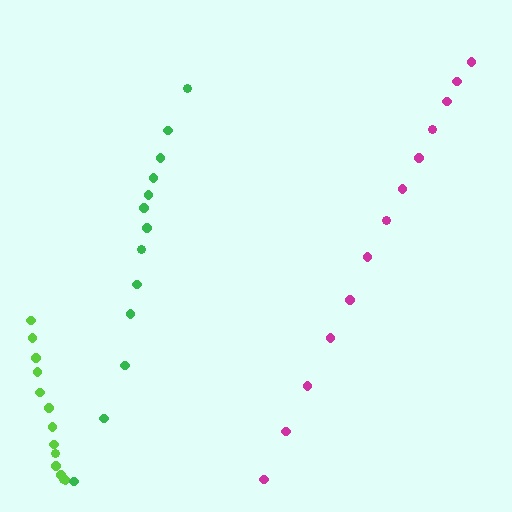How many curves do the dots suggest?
There are 3 distinct paths.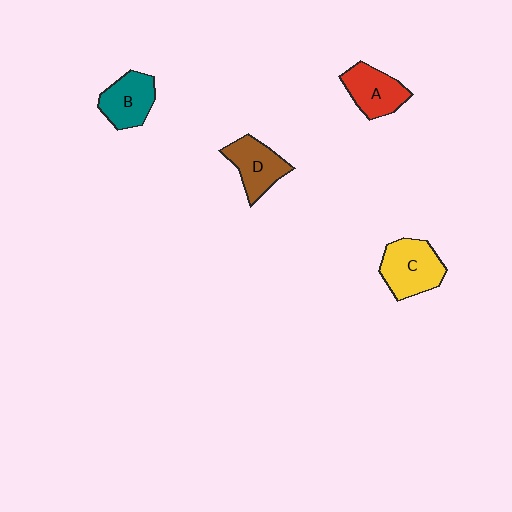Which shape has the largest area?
Shape C (yellow).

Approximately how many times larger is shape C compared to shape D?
Approximately 1.2 times.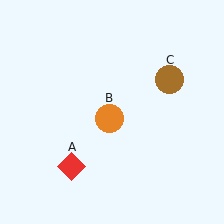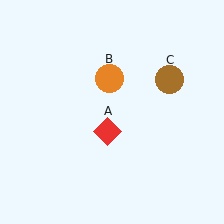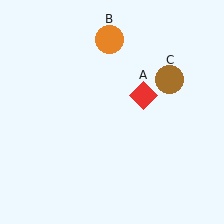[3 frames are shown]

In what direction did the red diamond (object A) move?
The red diamond (object A) moved up and to the right.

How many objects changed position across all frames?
2 objects changed position: red diamond (object A), orange circle (object B).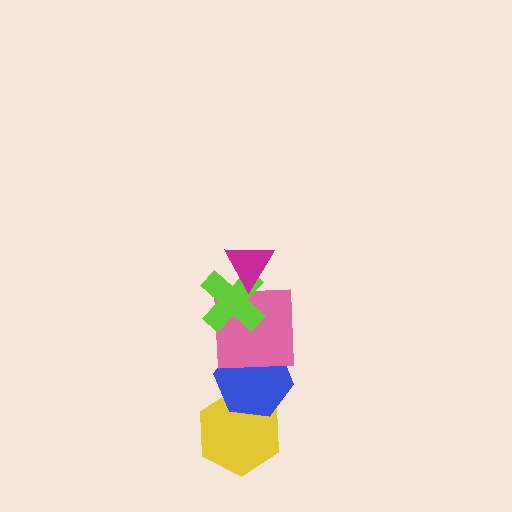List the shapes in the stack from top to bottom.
From top to bottom: the magenta triangle, the lime cross, the pink square, the blue hexagon, the yellow hexagon.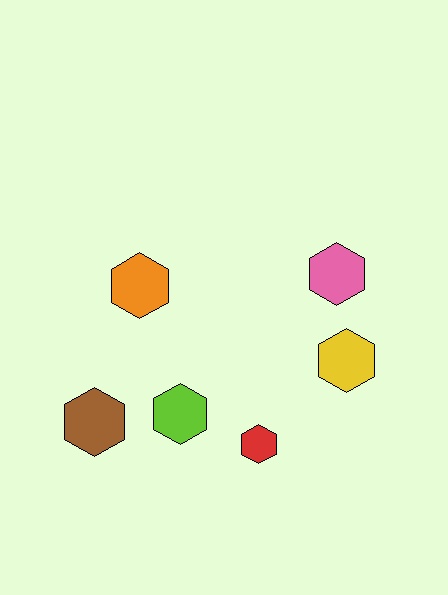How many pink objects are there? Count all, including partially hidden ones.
There is 1 pink object.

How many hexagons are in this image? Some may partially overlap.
There are 6 hexagons.